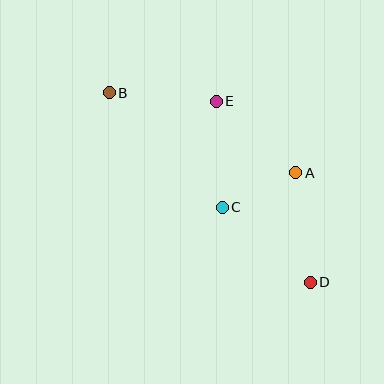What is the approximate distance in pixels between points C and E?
The distance between C and E is approximately 106 pixels.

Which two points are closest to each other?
Points A and C are closest to each other.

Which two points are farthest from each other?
Points B and D are farthest from each other.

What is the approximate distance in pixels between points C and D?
The distance between C and D is approximately 116 pixels.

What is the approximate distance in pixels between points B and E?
The distance between B and E is approximately 107 pixels.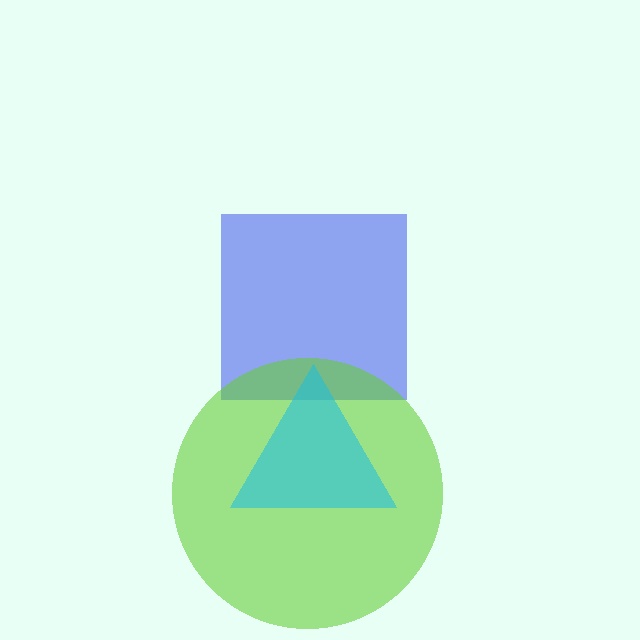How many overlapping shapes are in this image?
There are 3 overlapping shapes in the image.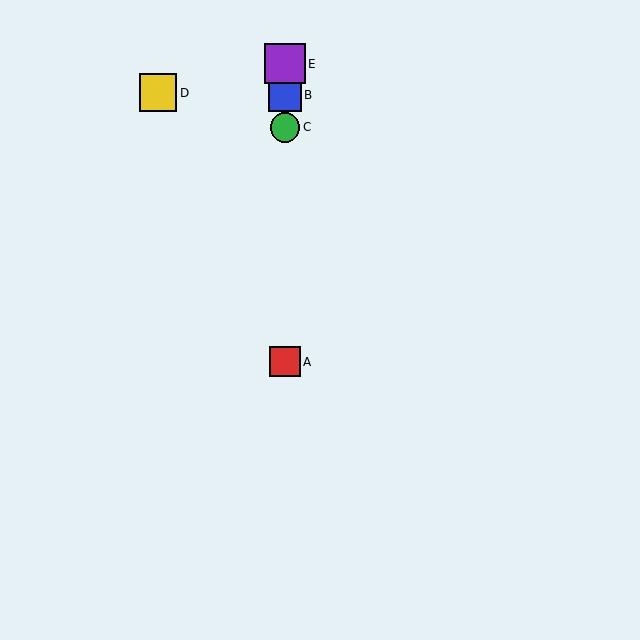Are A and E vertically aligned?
Yes, both are at x≈285.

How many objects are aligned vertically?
4 objects (A, B, C, E) are aligned vertically.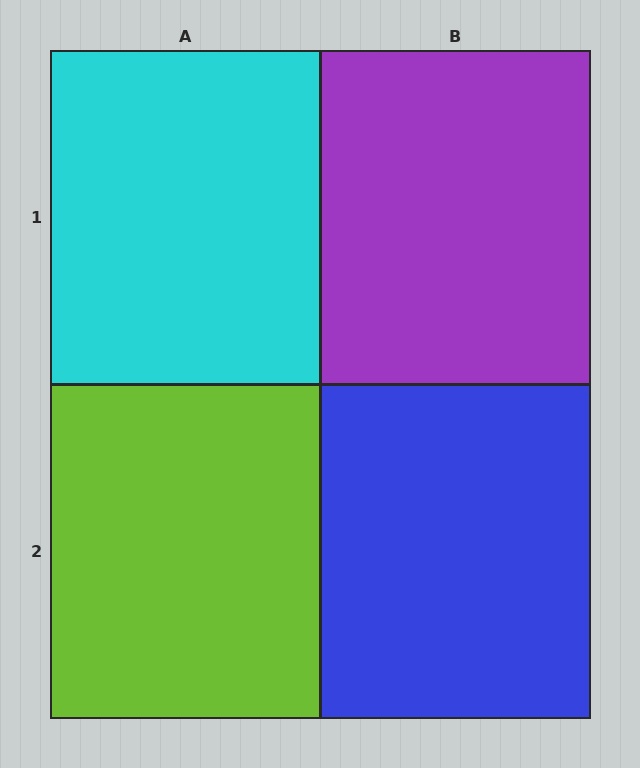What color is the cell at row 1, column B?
Purple.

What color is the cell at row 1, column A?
Cyan.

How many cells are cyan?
1 cell is cyan.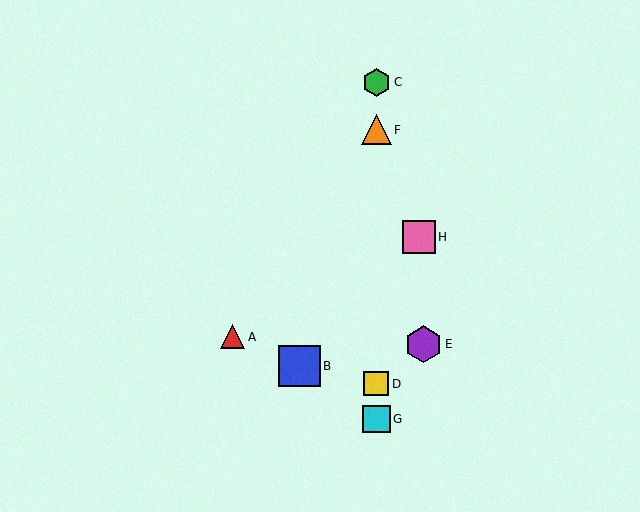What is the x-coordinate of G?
Object G is at x≈376.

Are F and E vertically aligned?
No, F is at x≈376 and E is at x≈424.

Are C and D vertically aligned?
Yes, both are at x≈376.